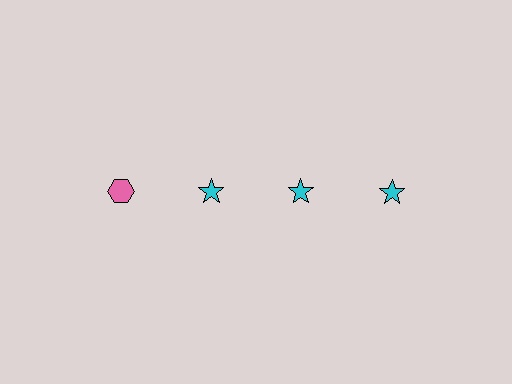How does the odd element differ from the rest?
It differs in both color (pink instead of cyan) and shape (hexagon instead of star).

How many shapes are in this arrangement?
There are 4 shapes arranged in a grid pattern.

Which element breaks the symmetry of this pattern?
The pink hexagon in the top row, leftmost column breaks the symmetry. All other shapes are cyan stars.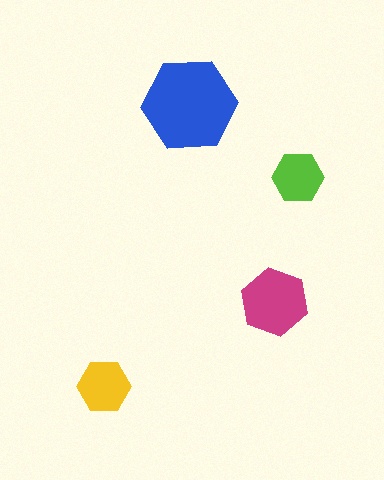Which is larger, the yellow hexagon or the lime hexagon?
The yellow one.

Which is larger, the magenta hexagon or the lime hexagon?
The magenta one.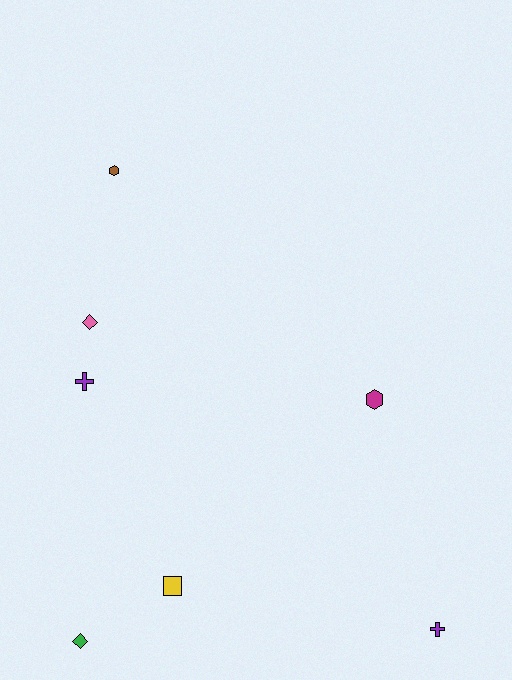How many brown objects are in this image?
There is 1 brown object.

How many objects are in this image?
There are 7 objects.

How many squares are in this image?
There is 1 square.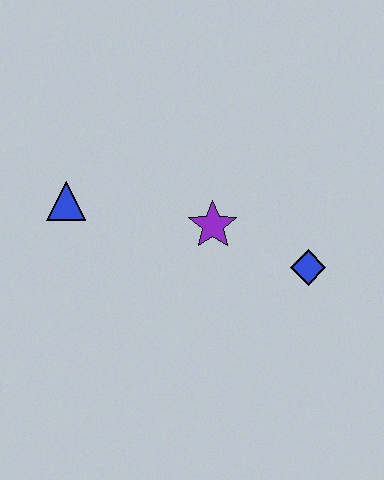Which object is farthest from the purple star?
The blue triangle is farthest from the purple star.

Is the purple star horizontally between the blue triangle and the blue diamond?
Yes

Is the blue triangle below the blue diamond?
No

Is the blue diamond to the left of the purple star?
No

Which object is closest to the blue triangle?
The purple star is closest to the blue triangle.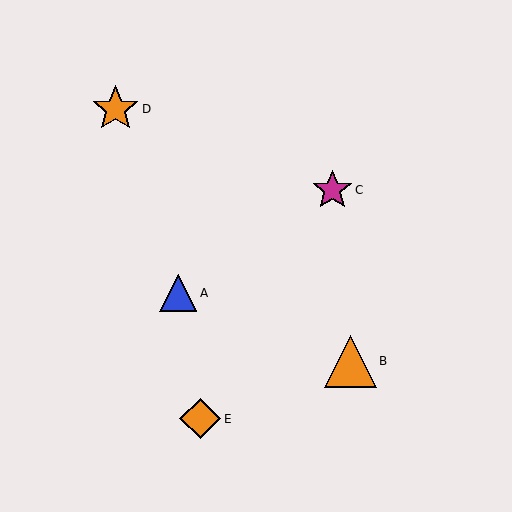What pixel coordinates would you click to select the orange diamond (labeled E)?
Click at (200, 419) to select the orange diamond E.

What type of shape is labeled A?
Shape A is a blue triangle.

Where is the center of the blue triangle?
The center of the blue triangle is at (178, 293).